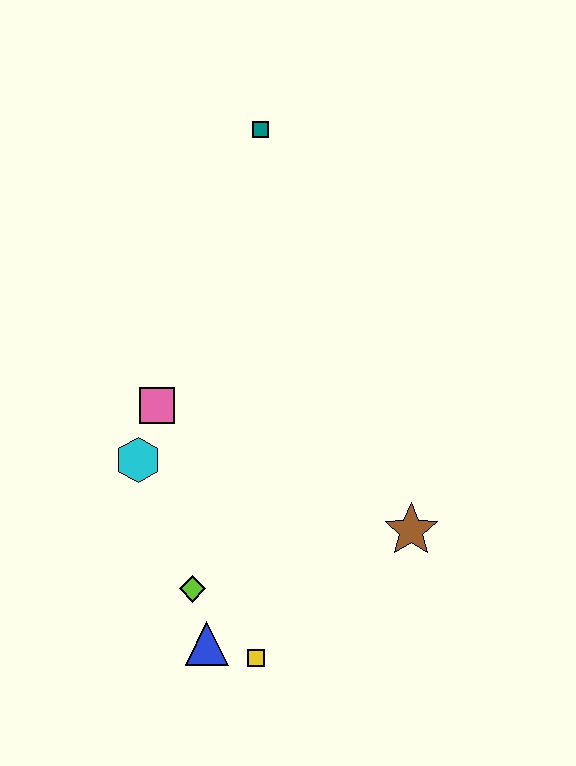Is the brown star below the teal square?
Yes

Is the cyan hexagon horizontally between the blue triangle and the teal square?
No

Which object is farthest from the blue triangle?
The teal square is farthest from the blue triangle.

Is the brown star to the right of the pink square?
Yes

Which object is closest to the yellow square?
The blue triangle is closest to the yellow square.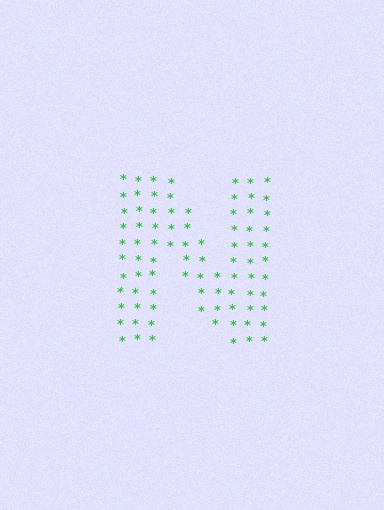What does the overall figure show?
The overall figure shows the letter N.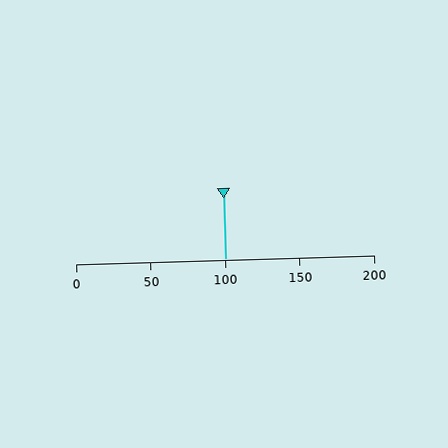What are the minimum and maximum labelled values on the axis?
The axis runs from 0 to 200.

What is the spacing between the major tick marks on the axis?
The major ticks are spaced 50 apart.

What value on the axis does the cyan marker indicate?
The marker indicates approximately 100.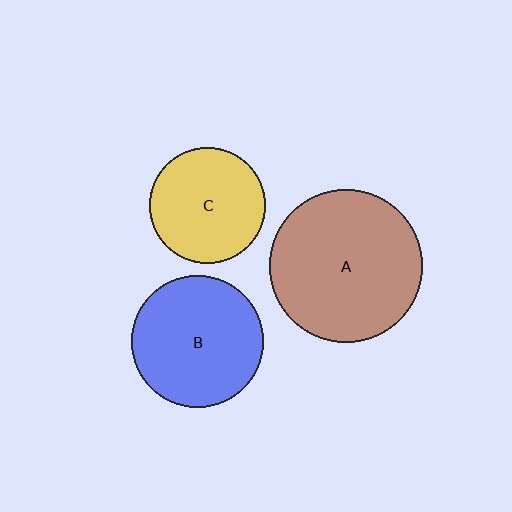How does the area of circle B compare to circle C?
Approximately 1.3 times.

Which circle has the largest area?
Circle A (brown).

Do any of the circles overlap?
No, none of the circles overlap.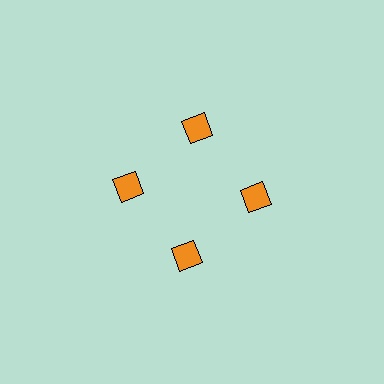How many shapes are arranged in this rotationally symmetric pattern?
There are 4 shapes, arranged in 4 groups of 1.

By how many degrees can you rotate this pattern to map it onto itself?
The pattern maps onto itself every 90 degrees of rotation.